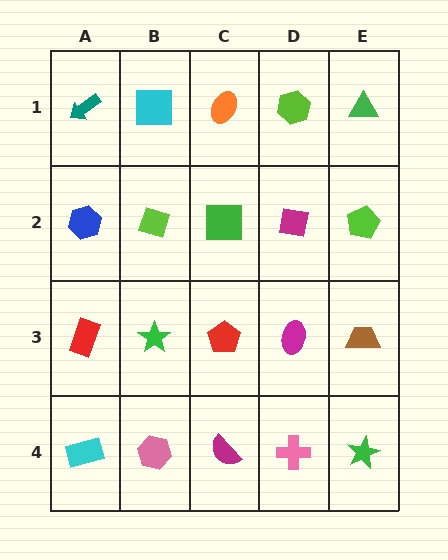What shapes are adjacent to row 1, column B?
A lime diamond (row 2, column B), a teal arrow (row 1, column A), an orange ellipse (row 1, column C).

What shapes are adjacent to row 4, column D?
A magenta ellipse (row 3, column D), a magenta semicircle (row 4, column C), a green star (row 4, column E).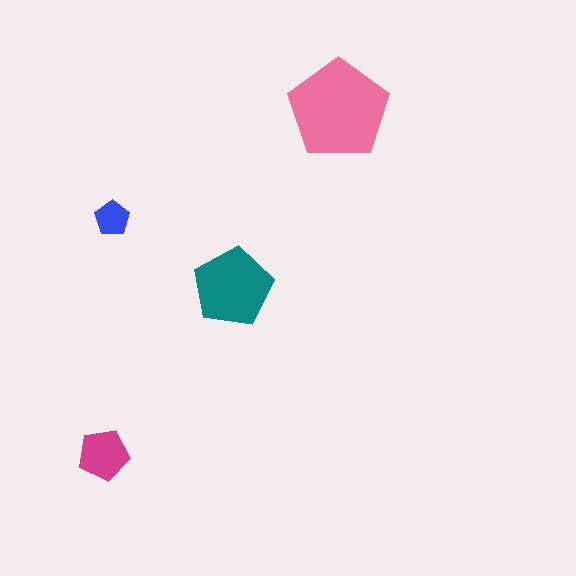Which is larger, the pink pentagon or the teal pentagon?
The pink one.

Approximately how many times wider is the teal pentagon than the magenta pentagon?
About 1.5 times wider.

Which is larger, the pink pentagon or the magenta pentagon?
The pink one.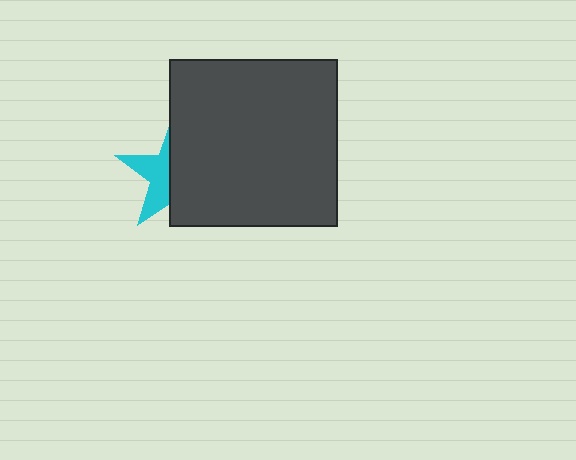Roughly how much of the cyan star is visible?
A small part of it is visible (roughly 41%).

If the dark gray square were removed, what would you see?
You would see the complete cyan star.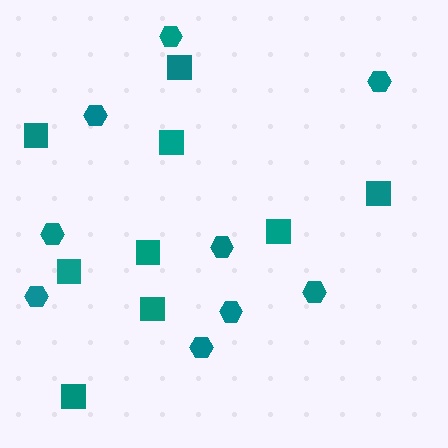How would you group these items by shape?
There are 2 groups: one group of squares (9) and one group of hexagons (9).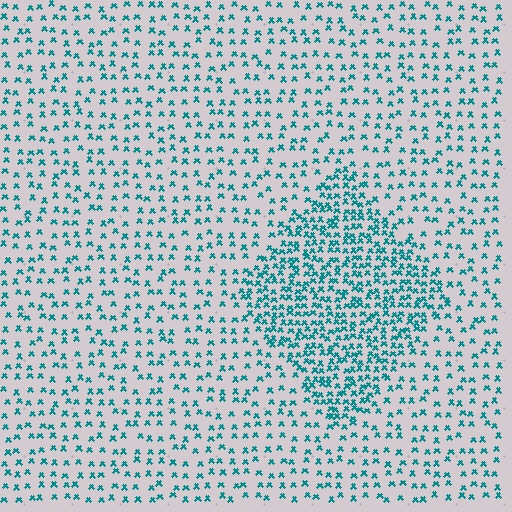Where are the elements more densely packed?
The elements are more densely packed inside the diamond boundary.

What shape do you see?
I see a diamond.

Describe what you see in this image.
The image contains small teal elements arranged at two different densities. A diamond-shaped region is visible where the elements are more densely packed than the surrounding area.